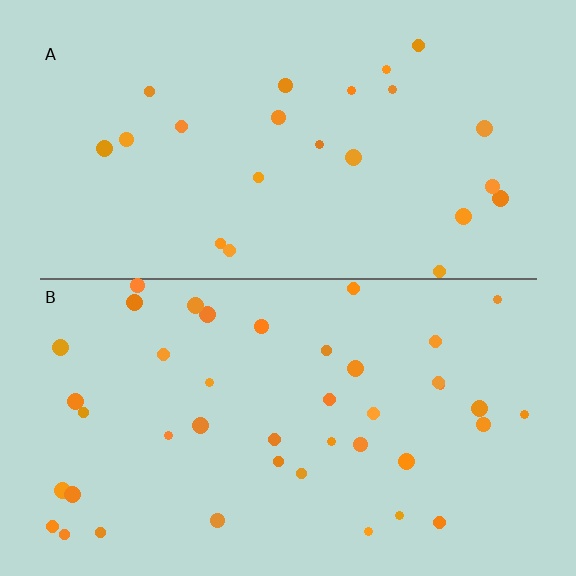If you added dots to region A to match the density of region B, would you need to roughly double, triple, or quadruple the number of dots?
Approximately double.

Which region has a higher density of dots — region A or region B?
B (the bottom).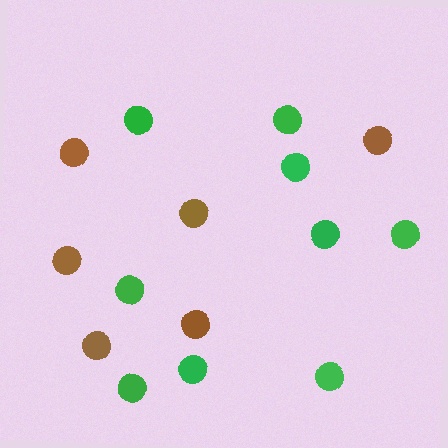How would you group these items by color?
There are 2 groups: one group of green circles (9) and one group of brown circles (6).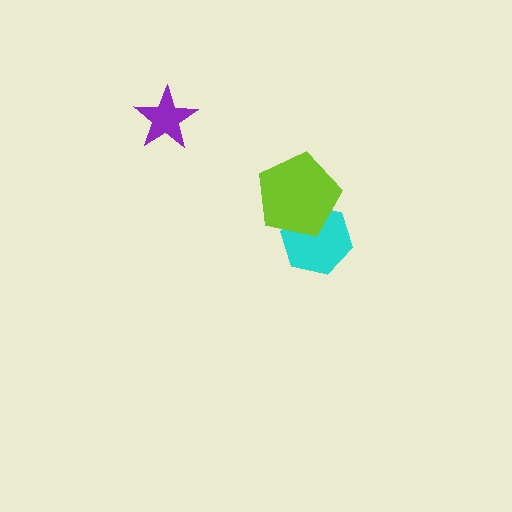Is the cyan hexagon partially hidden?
Yes, it is partially covered by another shape.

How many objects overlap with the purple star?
0 objects overlap with the purple star.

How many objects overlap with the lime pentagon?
1 object overlaps with the lime pentagon.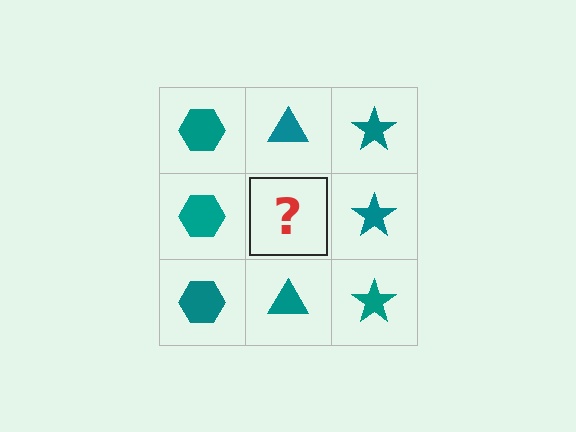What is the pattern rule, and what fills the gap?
The rule is that each column has a consistent shape. The gap should be filled with a teal triangle.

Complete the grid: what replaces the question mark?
The question mark should be replaced with a teal triangle.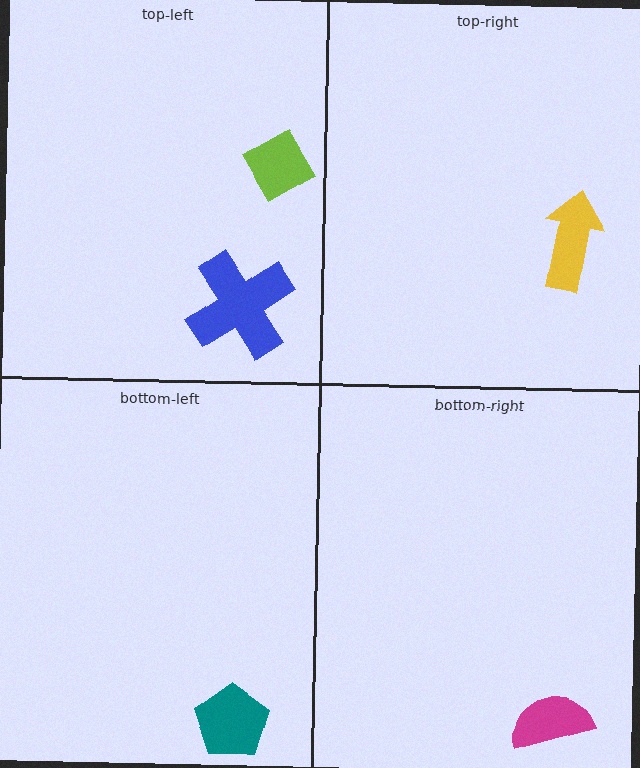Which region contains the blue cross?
The top-left region.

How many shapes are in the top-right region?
1.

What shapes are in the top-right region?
The yellow arrow.